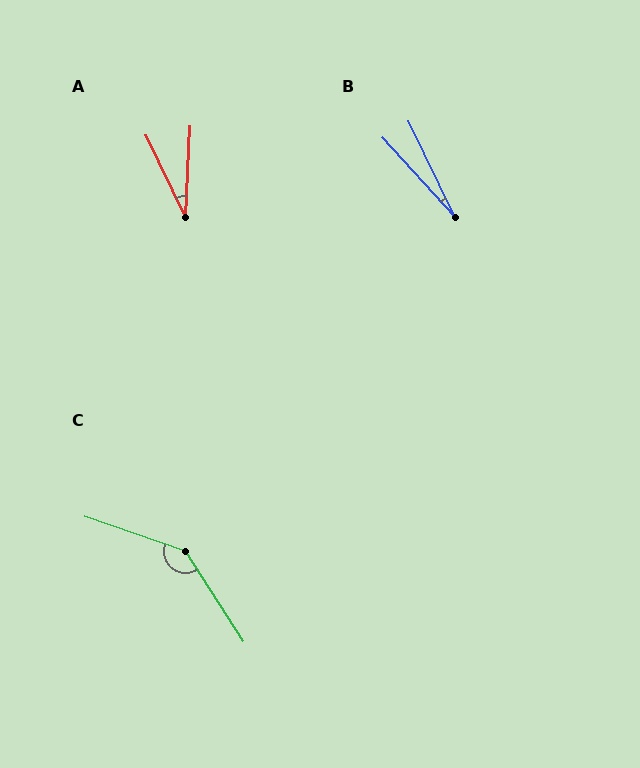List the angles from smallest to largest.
B (17°), A (29°), C (142°).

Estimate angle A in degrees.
Approximately 29 degrees.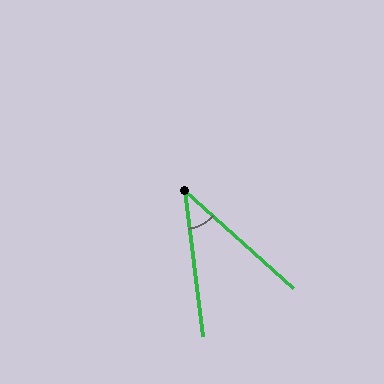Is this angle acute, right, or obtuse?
It is acute.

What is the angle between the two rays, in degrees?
Approximately 41 degrees.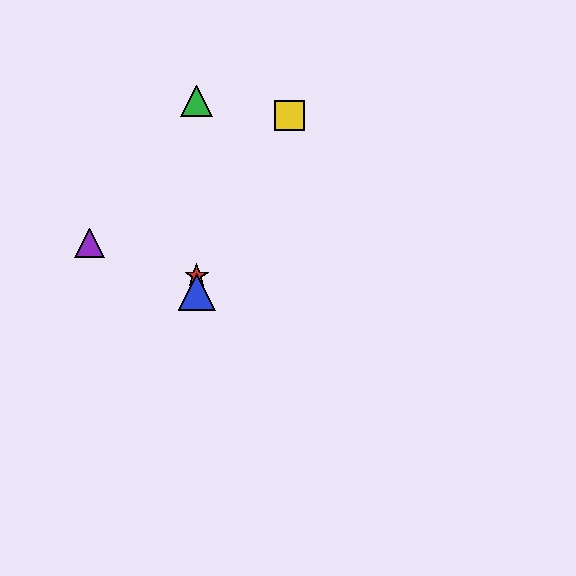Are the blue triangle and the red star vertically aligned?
Yes, both are at x≈197.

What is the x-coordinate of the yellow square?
The yellow square is at x≈289.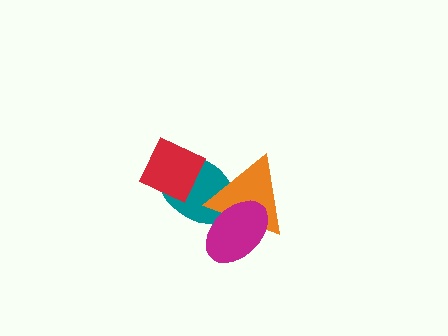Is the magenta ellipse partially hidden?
No, no other shape covers it.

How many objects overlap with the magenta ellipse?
2 objects overlap with the magenta ellipse.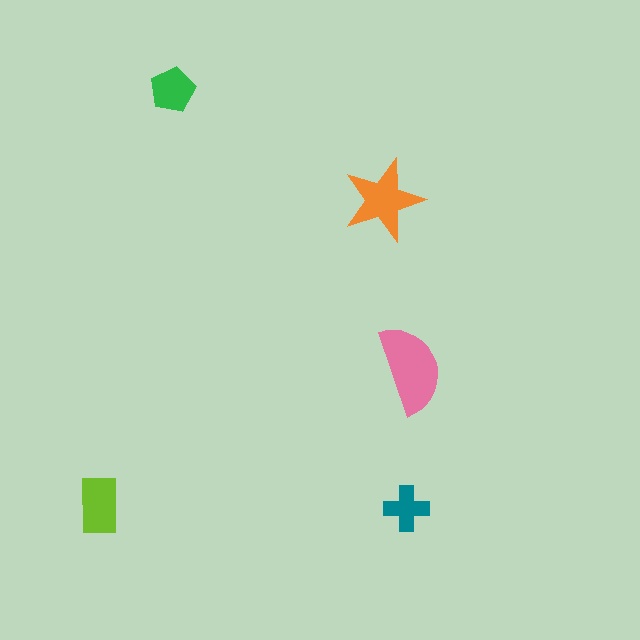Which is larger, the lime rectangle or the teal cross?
The lime rectangle.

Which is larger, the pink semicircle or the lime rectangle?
The pink semicircle.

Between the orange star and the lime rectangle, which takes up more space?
The orange star.